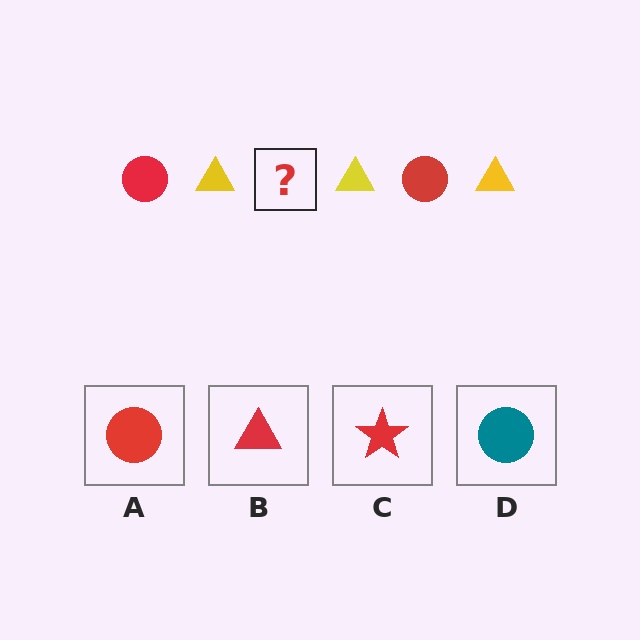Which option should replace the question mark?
Option A.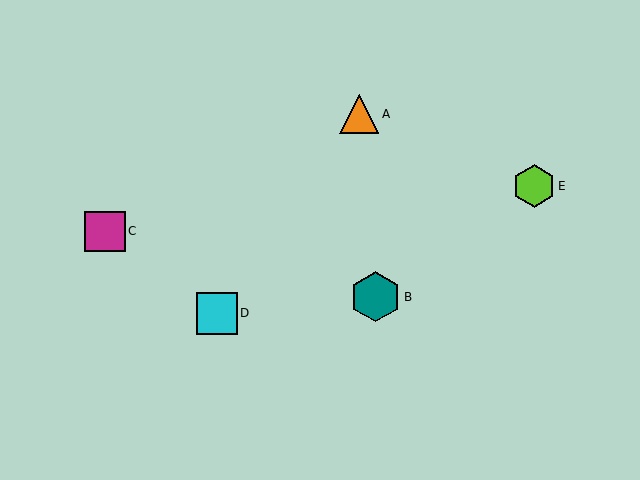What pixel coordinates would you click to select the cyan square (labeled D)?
Click at (217, 313) to select the cyan square D.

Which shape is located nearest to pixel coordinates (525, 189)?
The lime hexagon (labeled E) at (534, 186) is nearest to that location.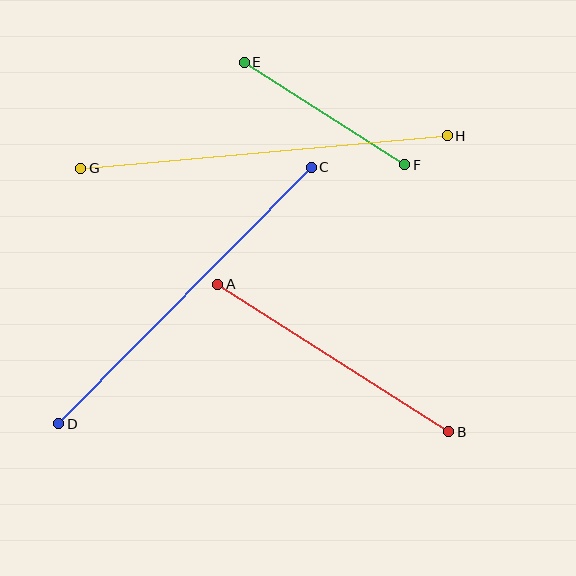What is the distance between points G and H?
The distance is approximately 368 pixels.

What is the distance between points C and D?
The distance is approximately 360 pixels.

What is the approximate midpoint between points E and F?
The midpoint is at approximately (325, 113) pixels.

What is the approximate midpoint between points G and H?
The midpoint is at approximately (264, 152) pixels.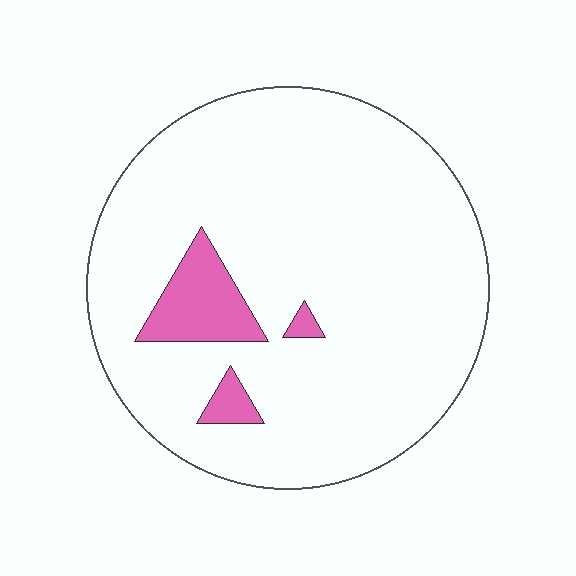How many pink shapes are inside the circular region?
3.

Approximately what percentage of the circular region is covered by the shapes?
Approximately 10%.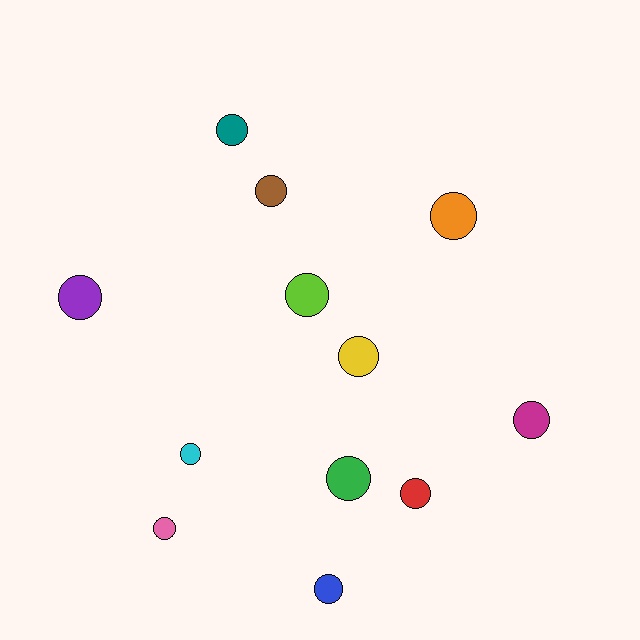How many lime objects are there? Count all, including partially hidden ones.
There is 1 lime object.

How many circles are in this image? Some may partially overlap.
There are 12 circles.